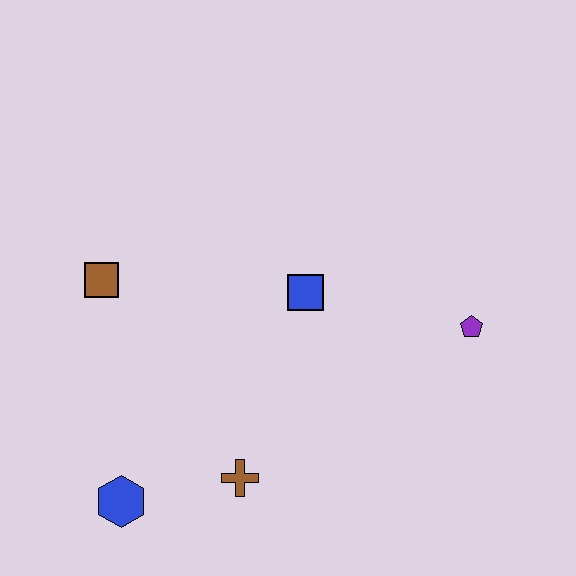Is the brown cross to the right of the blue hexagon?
Yes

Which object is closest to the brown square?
The blue square is closest to the brown square.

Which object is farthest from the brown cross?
The purple pentagon is farthest from the brown cross.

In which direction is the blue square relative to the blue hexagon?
The blue square is above the blue hexagon.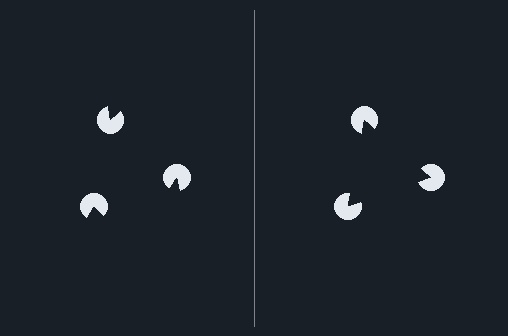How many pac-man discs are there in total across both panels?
6 — 3 on each side.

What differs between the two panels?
The pac-man discs are positioned identically on both sides; only the wedge orientations differ. On the right they align to a triangle; on the left they are misaligned.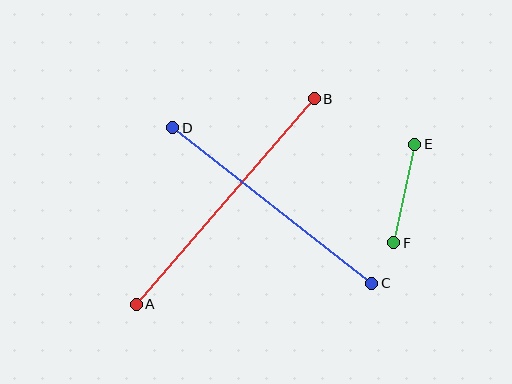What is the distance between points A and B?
The distance is approximately 272 pixels.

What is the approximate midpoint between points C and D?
The midpoint is at approximately (272, 206) pixels.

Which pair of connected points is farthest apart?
Points A and B are farthest apart.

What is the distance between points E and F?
The distance is approximately 101 pixels.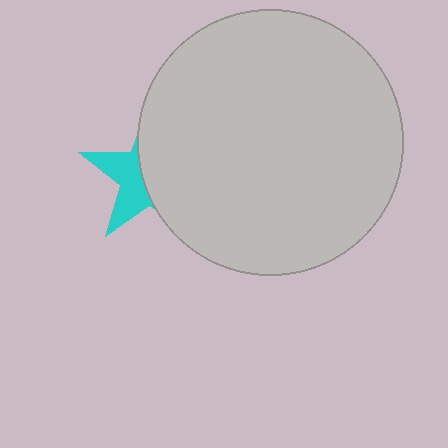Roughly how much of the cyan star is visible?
A small part of it is visible (roughly 39%).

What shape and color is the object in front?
The object in front is a light gray circle.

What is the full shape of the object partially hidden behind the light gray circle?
The partially hidden object is a cyan star.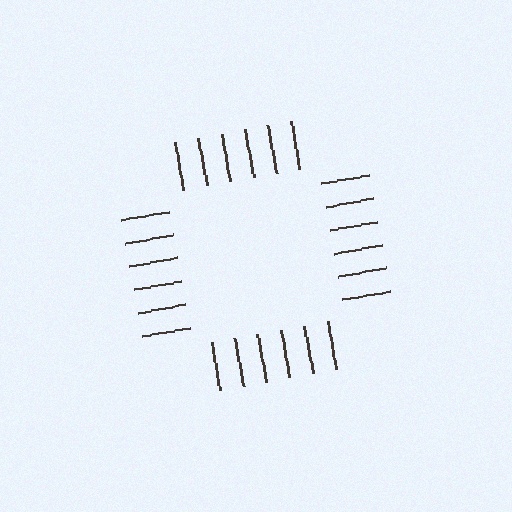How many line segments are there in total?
24 — 6 along each of the 4 edges.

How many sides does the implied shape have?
4 sides — the line-ends trace a square.